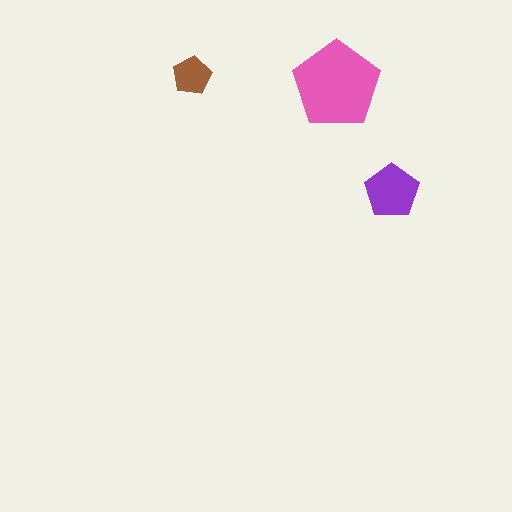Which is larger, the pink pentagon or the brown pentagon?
The pink one.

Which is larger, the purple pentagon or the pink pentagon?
The pink one.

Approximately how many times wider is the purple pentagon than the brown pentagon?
About 1.5 times wider.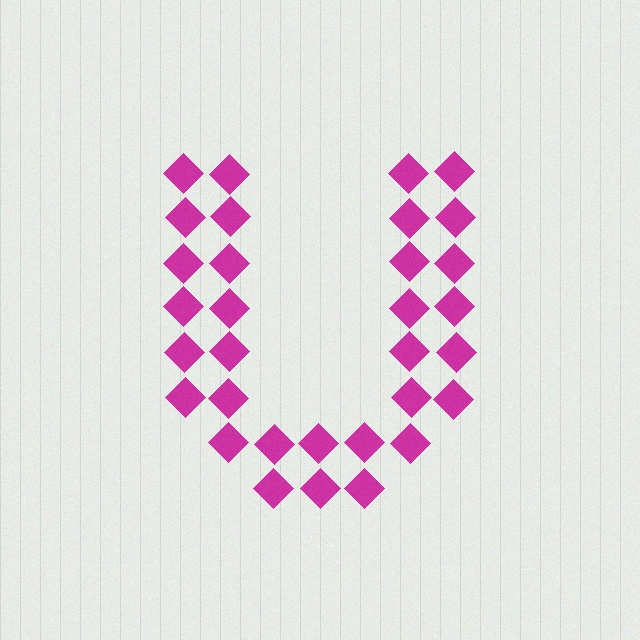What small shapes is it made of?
It is made of small diamonds.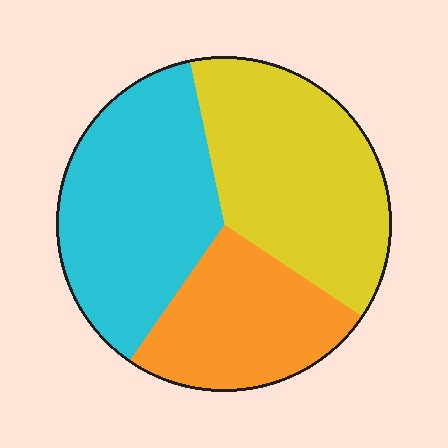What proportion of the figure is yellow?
Yellow takes up between a quarter and a half of the figure.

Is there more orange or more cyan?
Cyan.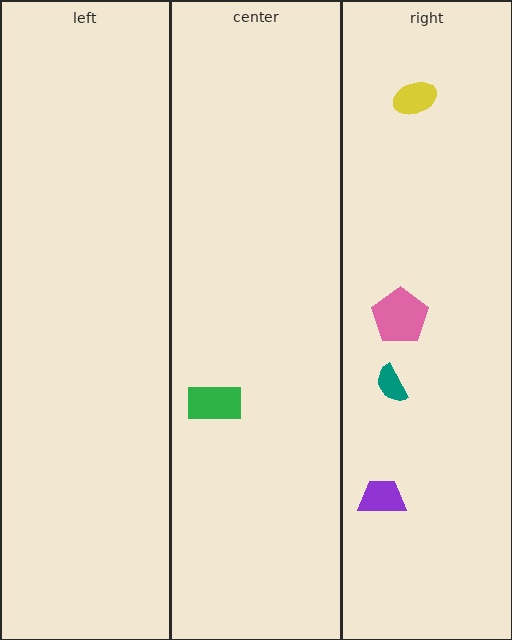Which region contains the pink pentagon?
The right region.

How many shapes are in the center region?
1.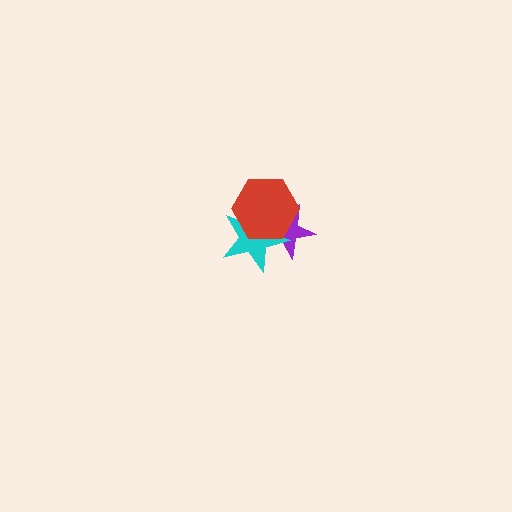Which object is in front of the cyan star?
The red hexagon is in front of the cyan star.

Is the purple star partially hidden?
Yes, it is partially covered by another shape.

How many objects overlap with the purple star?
2 objects overlap with the purple star.